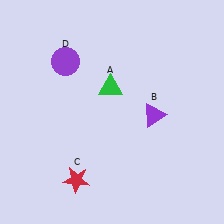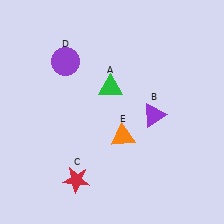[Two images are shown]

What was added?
An orange triangle (E) was added in Image 2.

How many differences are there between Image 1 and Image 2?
There is 1 difference between the two images.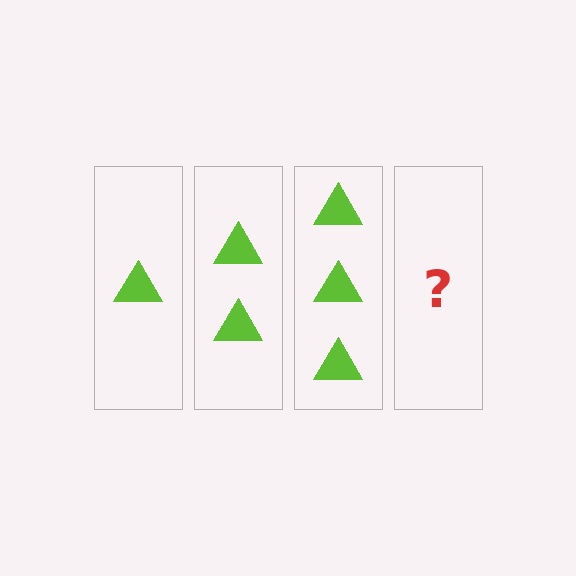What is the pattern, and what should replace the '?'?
The pattern is that each step adds one more triangle. The '?' should be 4 triangles.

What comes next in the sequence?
The next element should be 4 triangles.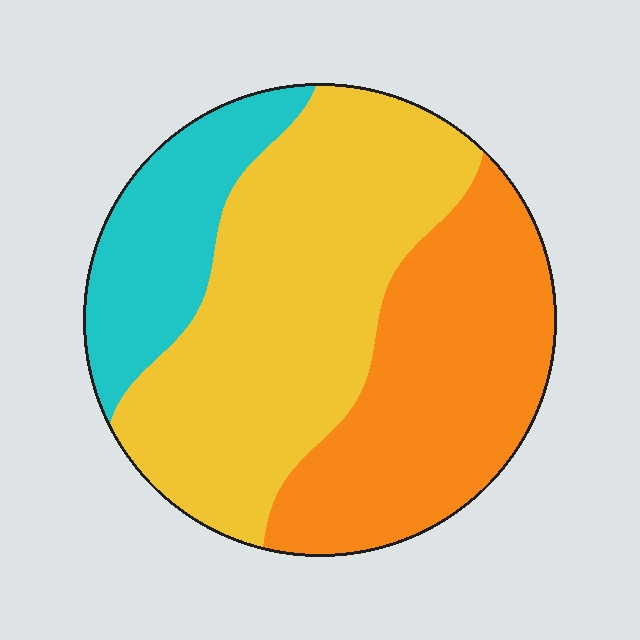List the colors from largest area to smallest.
From largest to smallest: yellow, orange, cyan.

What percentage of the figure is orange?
Orange covers 35% of the figure.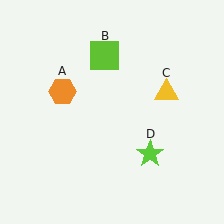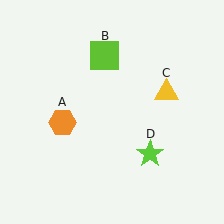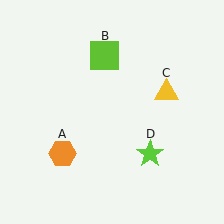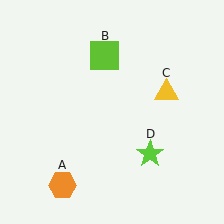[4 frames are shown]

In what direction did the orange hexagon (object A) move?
The orange hexagon (object A) moved down.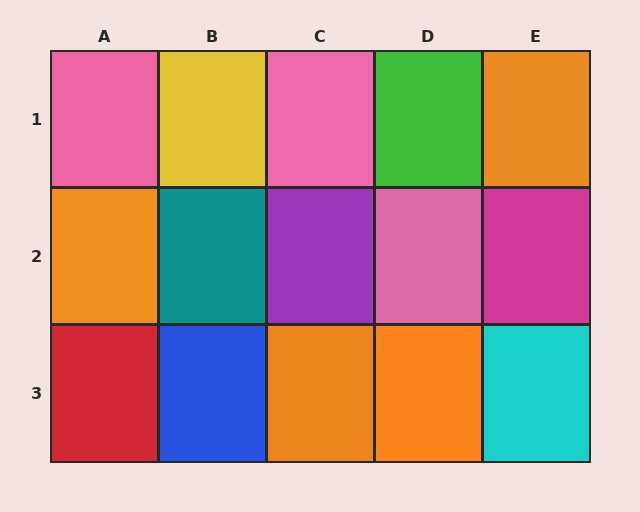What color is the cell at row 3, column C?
Orange.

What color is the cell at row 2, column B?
Teal.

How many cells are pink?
3 cells are pink.